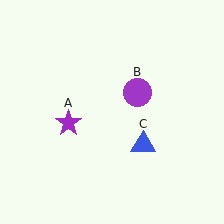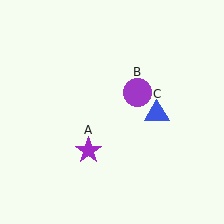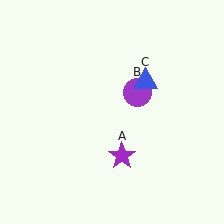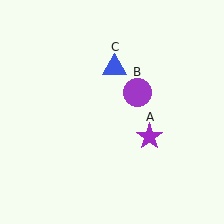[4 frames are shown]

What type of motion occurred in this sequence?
The purple star (object A), blue triangle (object C) rotated counterclockwise around the center of the scene.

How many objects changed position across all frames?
2 objects changed position: purple star (object A), blue triangle (object C).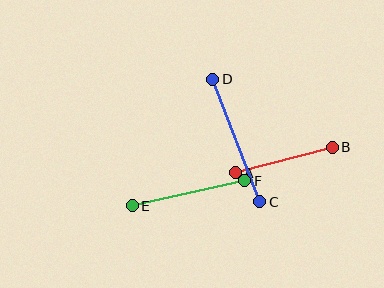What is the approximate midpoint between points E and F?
The midpoint is at approximately (189, 193) pixels.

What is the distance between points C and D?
The distance is approximately 131 pixels.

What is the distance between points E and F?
The distance is approximately 115 pixels.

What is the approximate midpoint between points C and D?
The midpoint is at approximately (236, 141) pixels.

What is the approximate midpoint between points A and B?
The midpoint is at approximately (284, 160) pixels.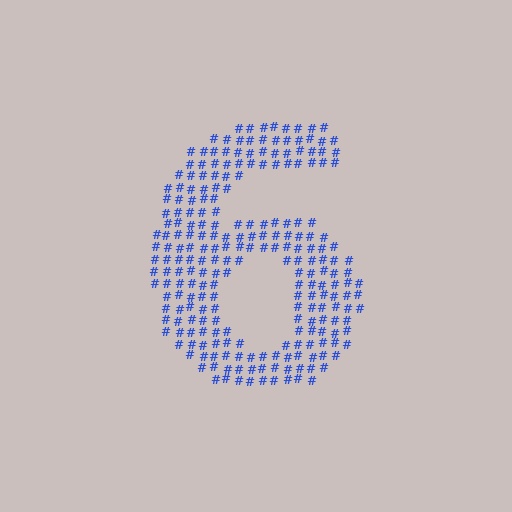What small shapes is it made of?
It is made of small hash symbols.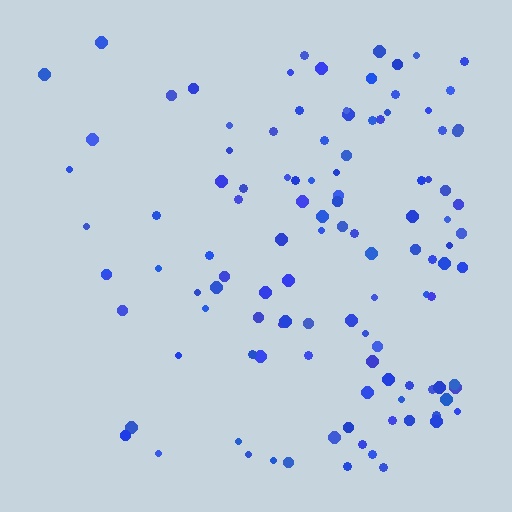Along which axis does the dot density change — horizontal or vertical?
Horizontal.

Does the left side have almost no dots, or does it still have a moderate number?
Still a moderate number, just noticeably fewer than the right.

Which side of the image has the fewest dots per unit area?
The left.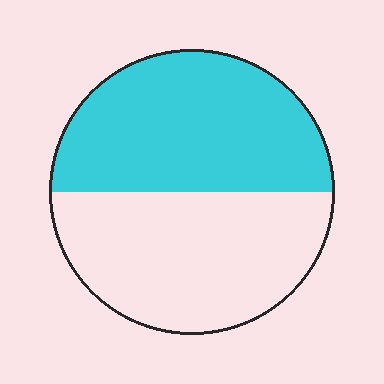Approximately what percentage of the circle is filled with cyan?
Approximately 50%.